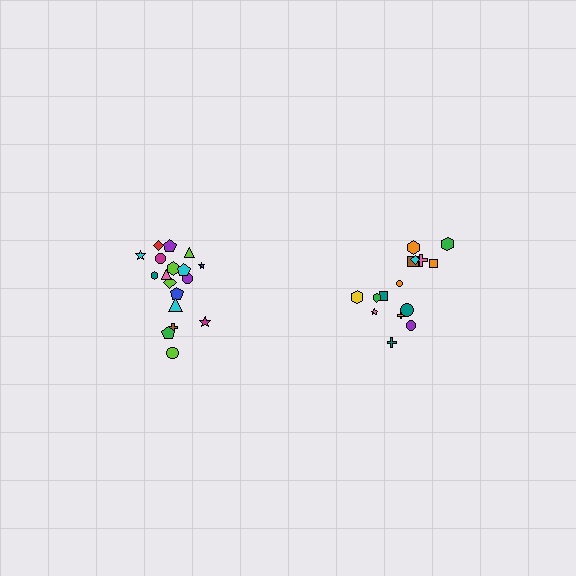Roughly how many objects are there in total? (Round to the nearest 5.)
Roughly 35 objects in total.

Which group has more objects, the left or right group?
The left group.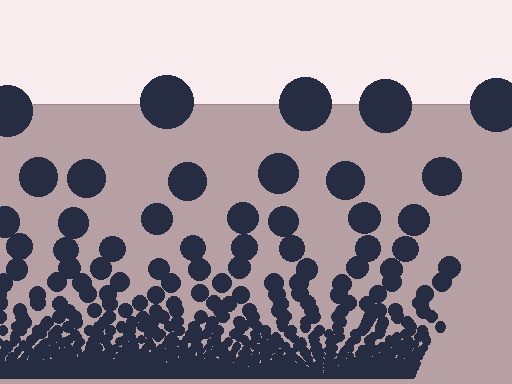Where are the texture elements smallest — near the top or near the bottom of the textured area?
Near the bottom.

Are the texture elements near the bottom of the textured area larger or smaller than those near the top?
Smaller. The gradient is inverted — elements near the bottom are smaller and denser.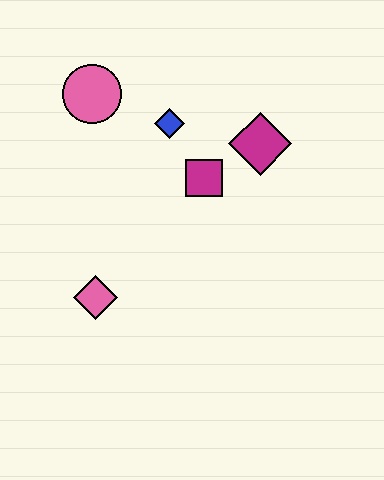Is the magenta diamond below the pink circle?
Yes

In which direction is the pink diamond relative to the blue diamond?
The pink diamond is below the blue diamond.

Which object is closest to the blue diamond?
The magenta square is closest to the blue diamond.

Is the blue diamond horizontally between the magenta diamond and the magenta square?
No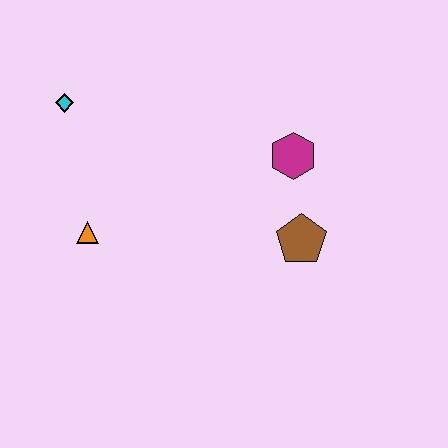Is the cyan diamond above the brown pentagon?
Yes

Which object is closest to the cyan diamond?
The orange triangle is closest to the cyan diamond.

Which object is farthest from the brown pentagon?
The cyan diamond is farthest from the brown pentagon.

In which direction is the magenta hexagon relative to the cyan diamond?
The magenta hexagon is to the right of the cyan diamond.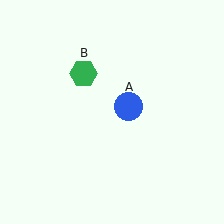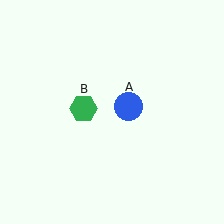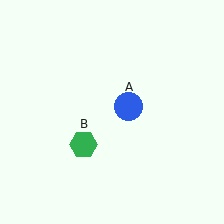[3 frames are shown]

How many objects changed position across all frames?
1 object changed position: green hexagon (object B).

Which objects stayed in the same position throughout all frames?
Blue circle (object A) remained stationary.